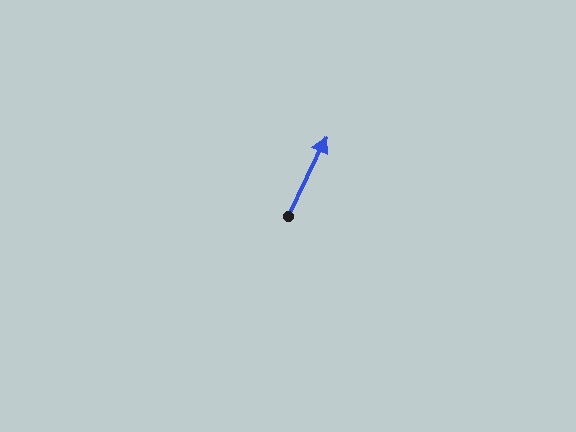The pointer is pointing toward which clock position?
Roughly 1 o'clock.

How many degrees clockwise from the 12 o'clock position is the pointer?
Approximately 26 degrees.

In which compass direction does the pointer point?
Northeast.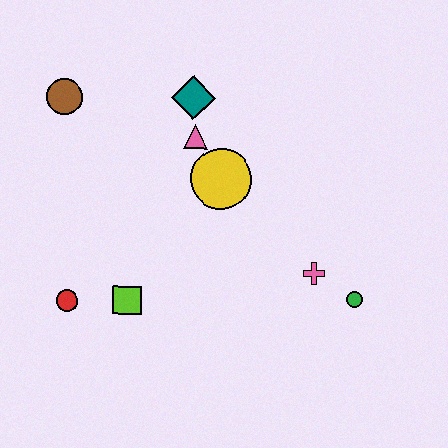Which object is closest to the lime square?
The red circle is closest to the lime square.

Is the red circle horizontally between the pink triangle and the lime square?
No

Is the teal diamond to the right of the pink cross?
No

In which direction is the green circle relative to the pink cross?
The green circle is to the right of the pink cross.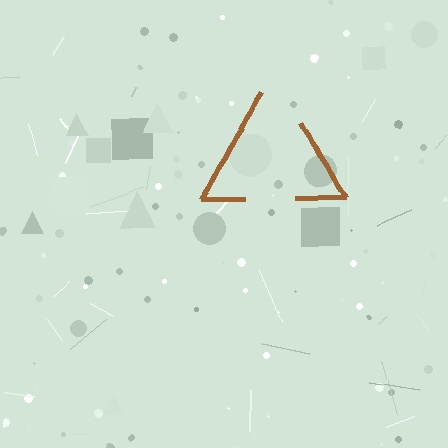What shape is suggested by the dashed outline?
The dashed outline suggests a triangle.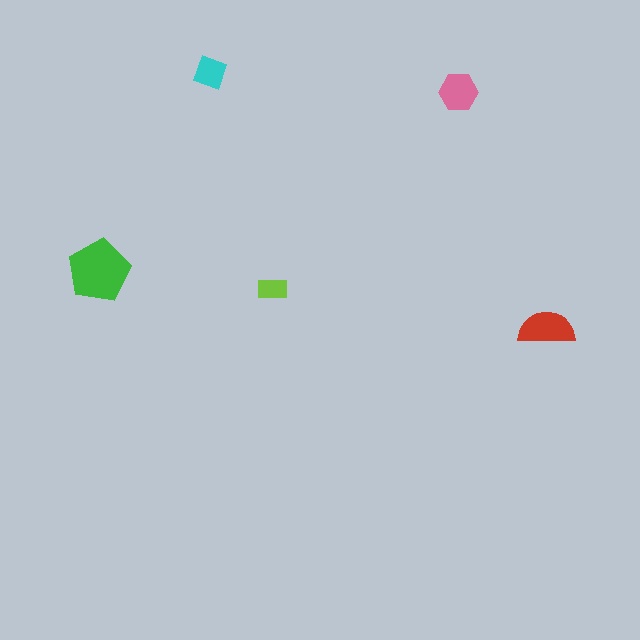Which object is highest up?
The cyan diamond is topmost.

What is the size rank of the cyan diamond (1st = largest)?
4th.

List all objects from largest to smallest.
The green pentagon, the red semicircle, the pink hexagon, the cyan diamond, the lime rectangle.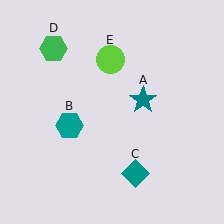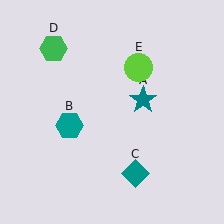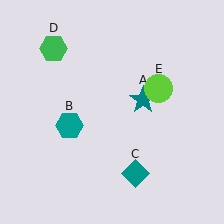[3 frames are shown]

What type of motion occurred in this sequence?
The lime circle (object E) rotated clockwise around the center of the scene.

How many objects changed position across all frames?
1 object changed position: lime circle (object E).